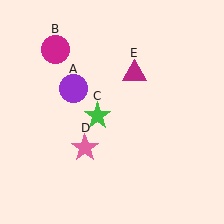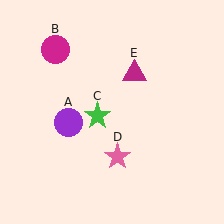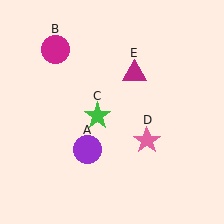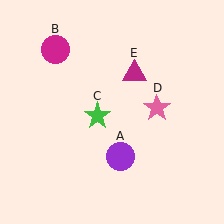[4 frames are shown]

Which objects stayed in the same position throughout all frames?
Magenta circle (object B) and green star (object C) and magenta triangle (object E) remained stationary.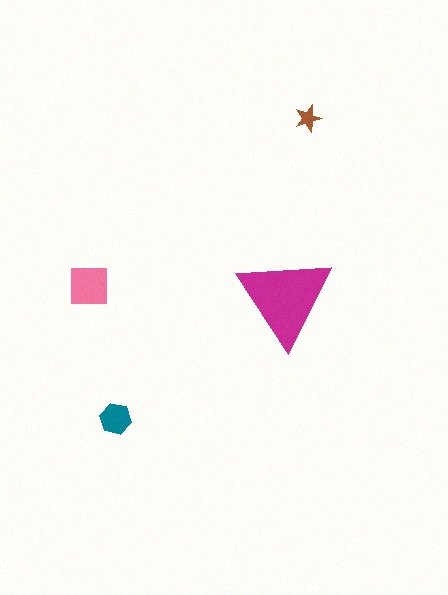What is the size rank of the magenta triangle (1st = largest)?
1st.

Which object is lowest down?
The teal hexagon is bottommost.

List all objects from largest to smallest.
The magenta triangle, the pink square, the teal hexagon, the brown star.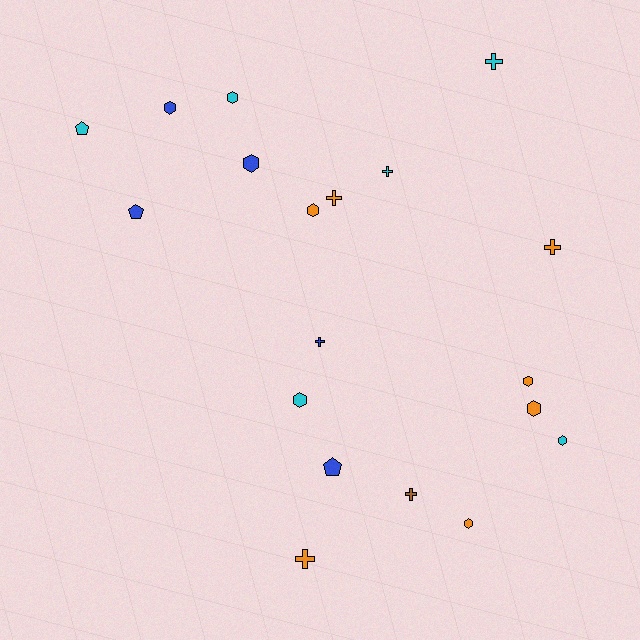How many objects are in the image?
There are 19 objects.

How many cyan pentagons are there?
There is 1 cyan pentagon.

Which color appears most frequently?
Orange, with 7 objects.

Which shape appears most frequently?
Hexagon, with 9 objects.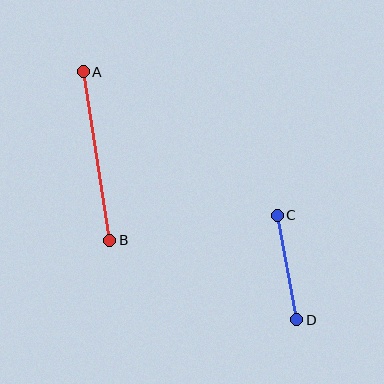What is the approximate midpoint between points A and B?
The midpoint is at approximately (96, 156) pixels.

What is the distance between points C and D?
The distance is approximately 106 pixels.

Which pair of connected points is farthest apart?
Points A and B are farthest apart.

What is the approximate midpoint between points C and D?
The midpoint is at approximately (287, 267) pixels.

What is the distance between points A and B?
The distance is approximately 170 pixels.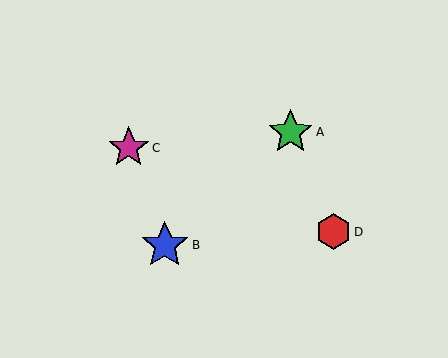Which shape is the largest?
The blue star (labeled B) is the largest.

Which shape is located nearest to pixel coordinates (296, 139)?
The green star (labeled A) at (291, 132) is nearest to that location.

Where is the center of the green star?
The center of the green star is at (291, 132).